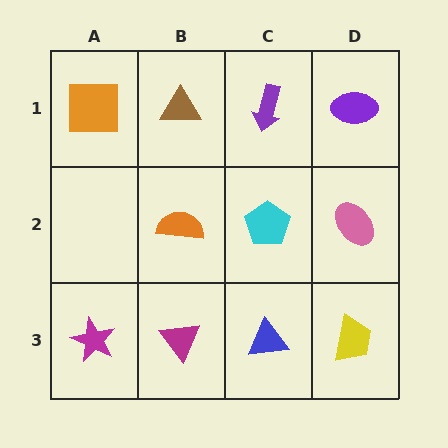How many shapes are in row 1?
4 shapes.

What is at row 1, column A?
An orange square.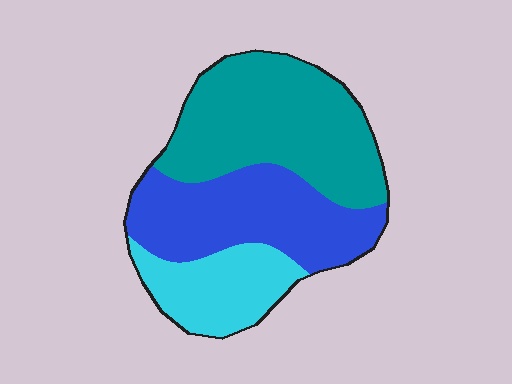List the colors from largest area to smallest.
From largest to smallest: teal, blue, cyan.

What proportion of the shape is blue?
Blue takes up between a quarter and a half of the shape.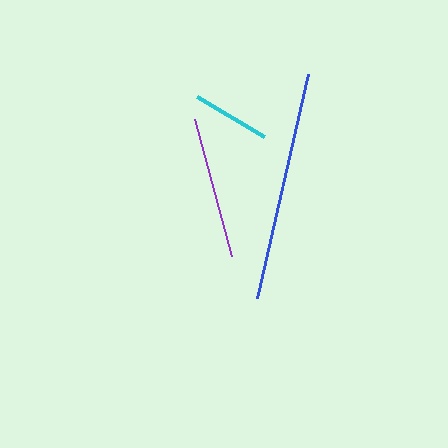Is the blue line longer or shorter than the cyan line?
The blue line is longer than the cyan line.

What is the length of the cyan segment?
The cyan segment is approximately 78 pixels long.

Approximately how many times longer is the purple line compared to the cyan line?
The purple line is approximately 1.8 times the length of the cyan line.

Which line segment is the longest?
The blue line is the longest at approximately 229 pixels.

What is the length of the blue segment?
The blue segment is approximately 229 pixels long.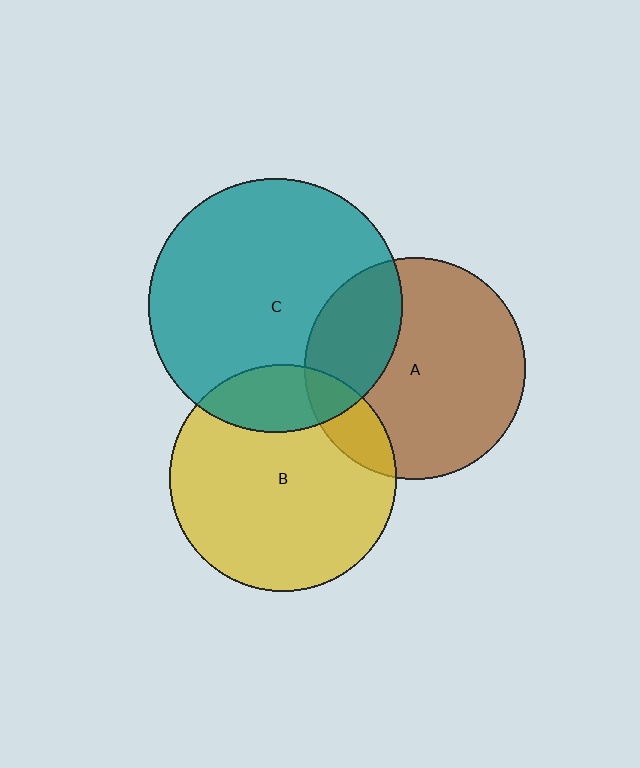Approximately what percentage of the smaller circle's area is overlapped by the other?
Approximately 15%.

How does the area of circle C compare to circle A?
Approximately 1.3 times.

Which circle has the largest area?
Circle C (teal).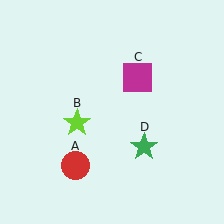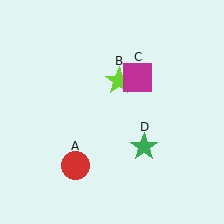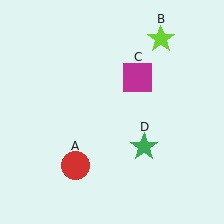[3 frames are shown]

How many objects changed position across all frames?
1 object changed position: lime star (object B).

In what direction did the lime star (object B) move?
The lime star (object B) moved up and to the right.